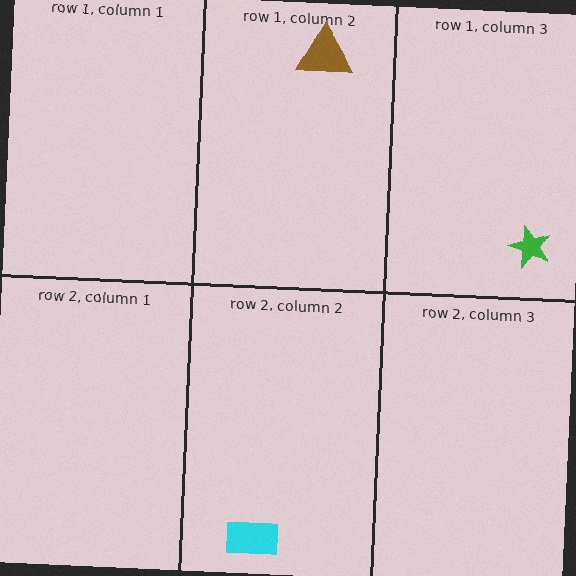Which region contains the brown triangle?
The row 1, column 2 region.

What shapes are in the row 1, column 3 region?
The green star.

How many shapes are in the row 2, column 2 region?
1.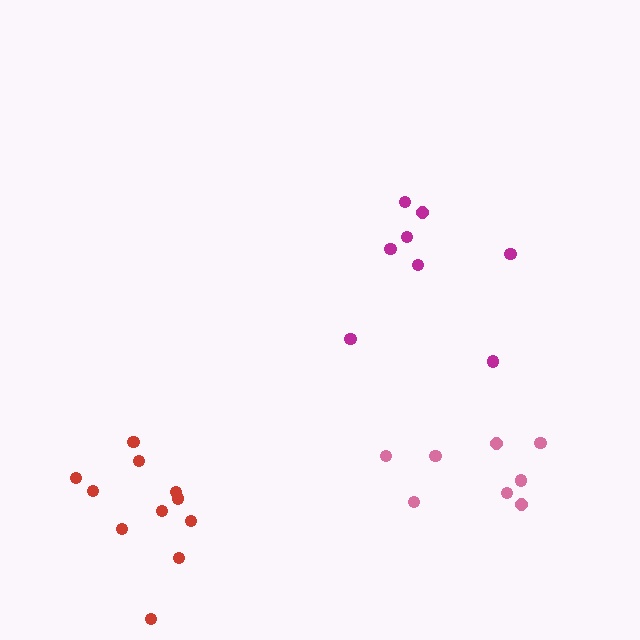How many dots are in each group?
Group 1: 11 dots, Group 2: 8 dots, Group 3: 8 dots (27 total).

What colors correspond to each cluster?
The clusters are colored: red, magenta, pink.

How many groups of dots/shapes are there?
There are 3 groups.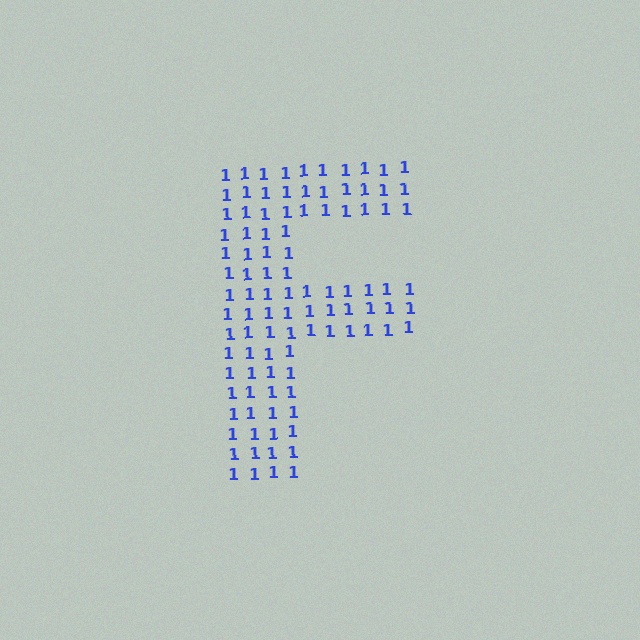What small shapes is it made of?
It is made of small digit 1's.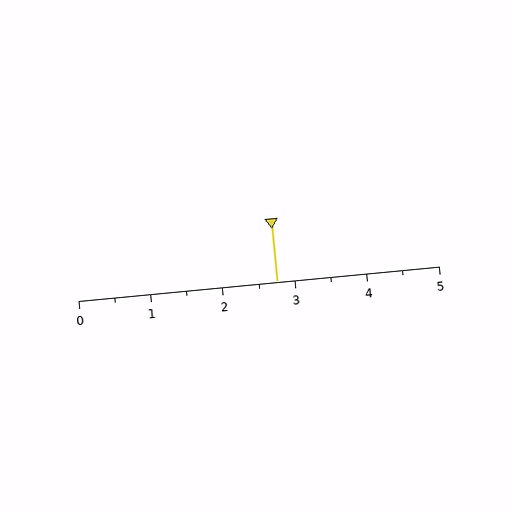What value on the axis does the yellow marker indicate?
The marker indicates approximately 2.8.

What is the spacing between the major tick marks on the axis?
The major ticks are spaced 1 apart.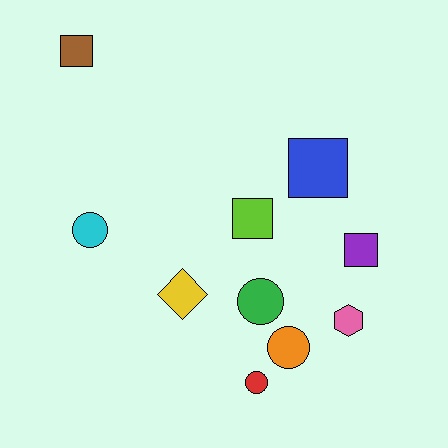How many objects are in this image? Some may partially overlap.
There are 10 objects.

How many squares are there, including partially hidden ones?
There are 4 squares.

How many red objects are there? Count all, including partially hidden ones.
There is 1 red object.